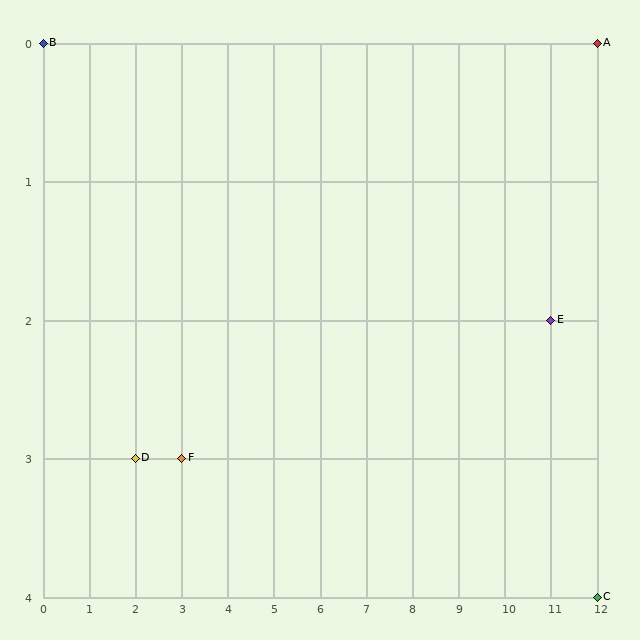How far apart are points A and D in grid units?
Points A and D are 10 columns and 3 rows apart (about 10.4 grid units diagonally).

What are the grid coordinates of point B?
Point B is at grid coordinates (0, 0).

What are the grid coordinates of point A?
Point A is at grid coordinates (12, 0).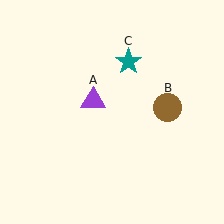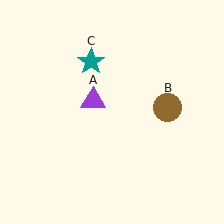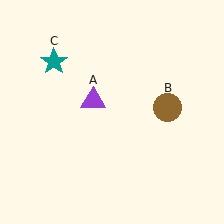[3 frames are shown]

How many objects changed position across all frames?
1 object changed position: teal star (object C).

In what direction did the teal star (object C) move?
The teal star (object C) moved left.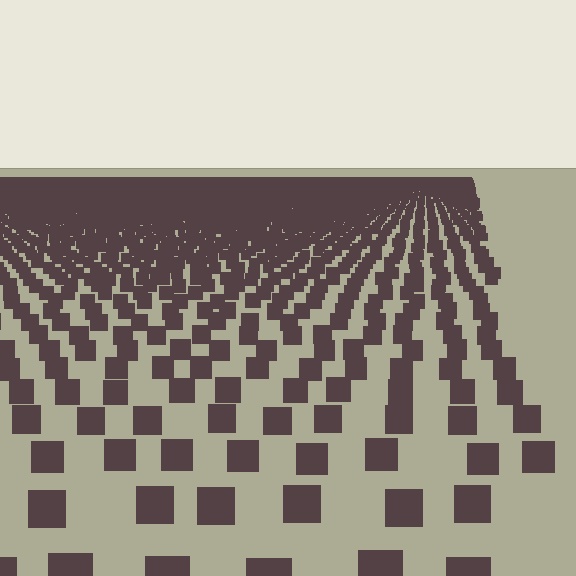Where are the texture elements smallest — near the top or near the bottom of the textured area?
Near the top.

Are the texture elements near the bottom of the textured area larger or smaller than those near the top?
Larger. Near the bottom, elements are closer to the viewer and appear at a bigger on-screen size.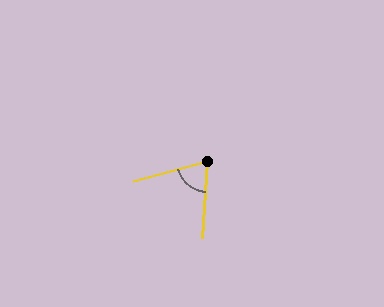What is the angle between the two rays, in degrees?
Approximately 71 degrees.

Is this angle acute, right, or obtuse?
It is acute.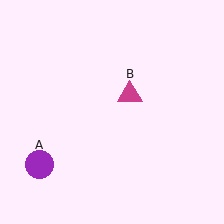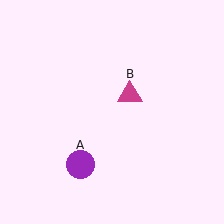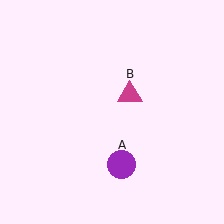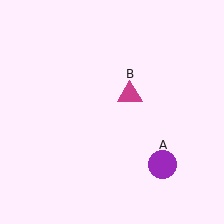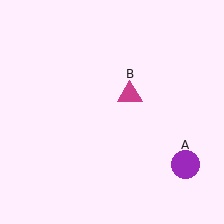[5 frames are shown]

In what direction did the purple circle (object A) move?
The purple circle (object A) moved right.